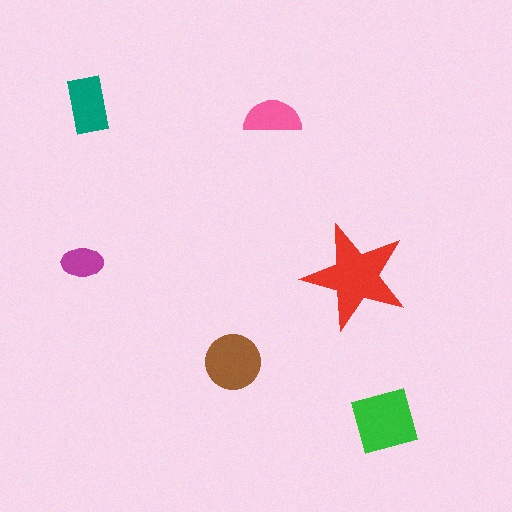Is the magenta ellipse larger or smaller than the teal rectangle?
Smaller.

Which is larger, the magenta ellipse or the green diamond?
The green diamond.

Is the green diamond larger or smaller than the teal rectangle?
Larger.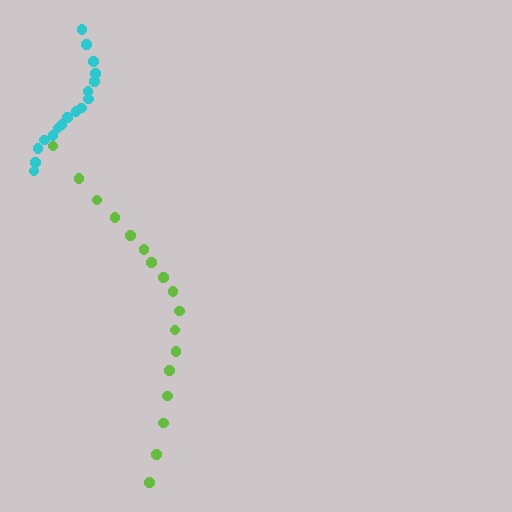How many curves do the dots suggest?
There are 2 distinct paths.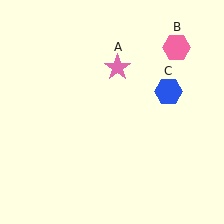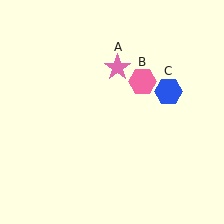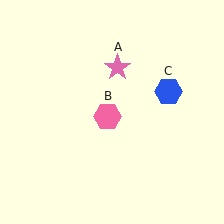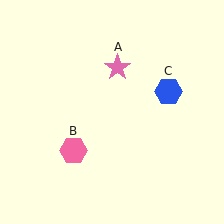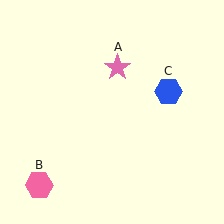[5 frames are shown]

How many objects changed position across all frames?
1 object changed position: pink hexagon (object B).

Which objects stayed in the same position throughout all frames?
Pink star (object A) and blue hexagon (object C) remained stationary.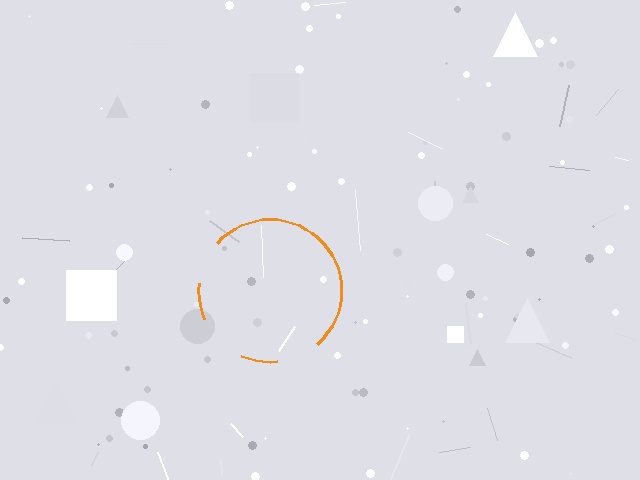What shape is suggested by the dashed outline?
The dashed outline suggests a circle.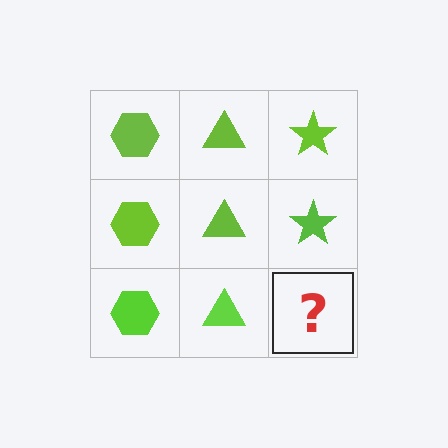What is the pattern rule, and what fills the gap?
The rule is that each column has a consistent shape. The gap should be filled with a lime star.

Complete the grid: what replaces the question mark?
The question mark should be replaced with a lime star.